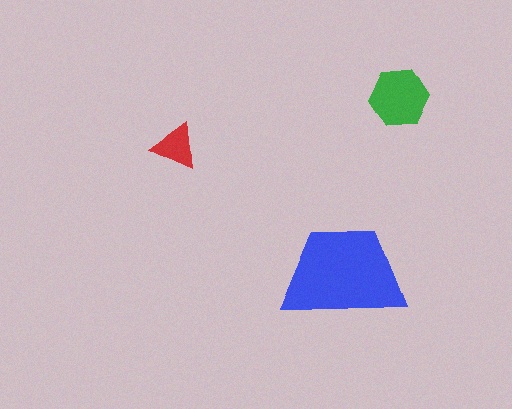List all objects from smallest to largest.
The red triangle, the green hexagon, the blue trapezoid.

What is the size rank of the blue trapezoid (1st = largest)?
1st.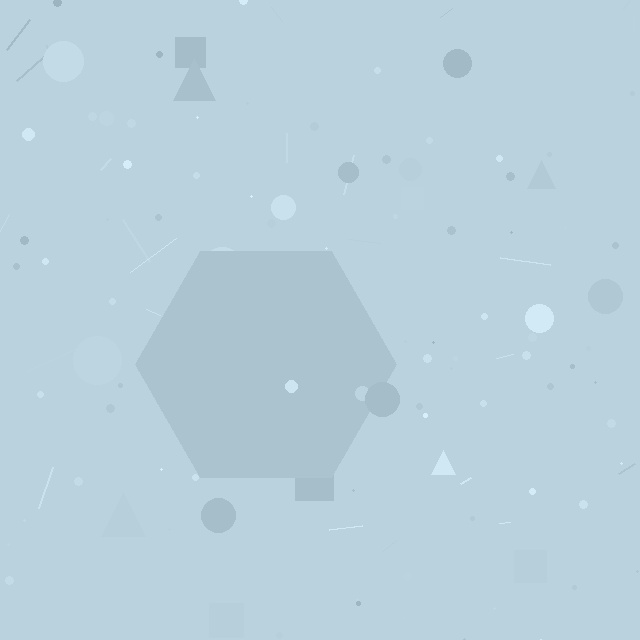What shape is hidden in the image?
A hexagon is hidden in the image.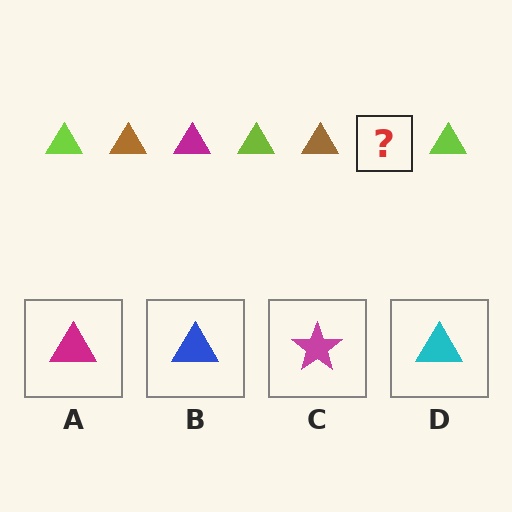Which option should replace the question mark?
Option A.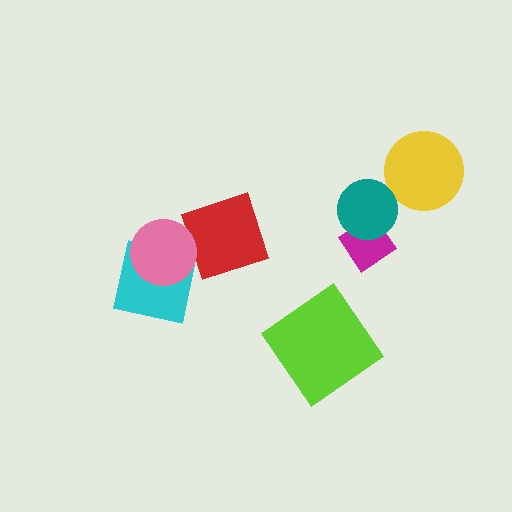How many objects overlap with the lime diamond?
0 objects overlap with the lime diamond.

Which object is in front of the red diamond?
The pink circle is in front of the red diamond.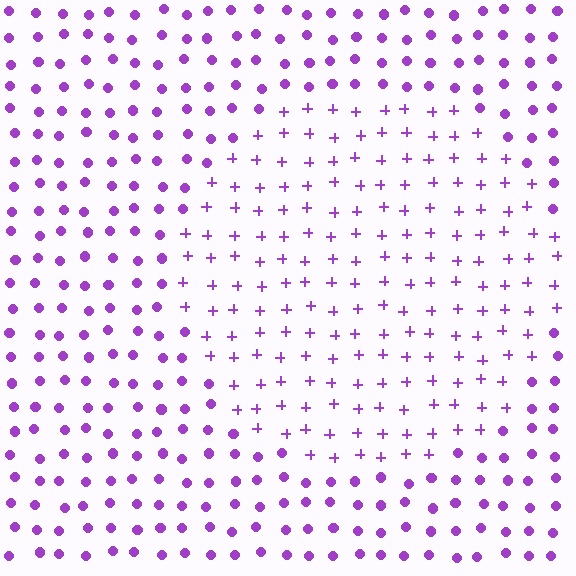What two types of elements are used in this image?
The image uses plus signs inside the circle region and circles outside it.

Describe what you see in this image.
The image is filled with small purple elements arranged in a uniform grid. A circle-shaped region contains plus signs, while the surrounding area contains circles. The boundary is defined purely by the change in element shape.